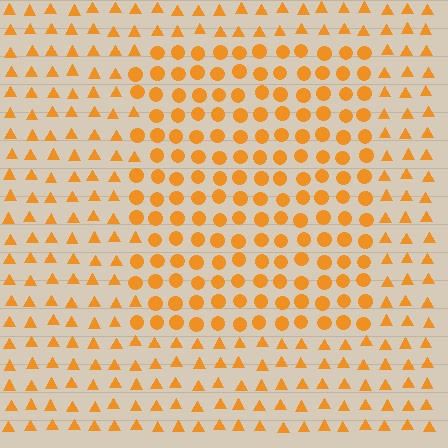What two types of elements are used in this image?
The image uses circles inside the rectangle region and triangles outside it.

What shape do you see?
I see a rectangle.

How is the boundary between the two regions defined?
The boundary is defined by a change in element shape: circles inside vs. triangles outside. All elements share the same color and spacing.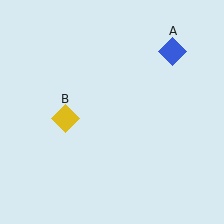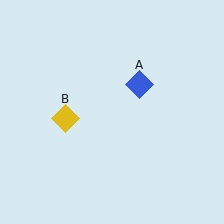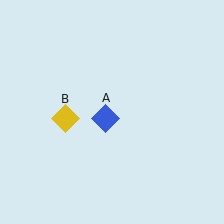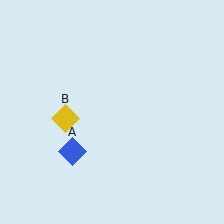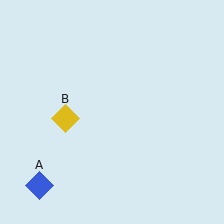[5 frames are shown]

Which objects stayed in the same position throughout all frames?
Yellow diamond (object B) remained stationary.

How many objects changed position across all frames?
1 object changed position: blue diamond (object A).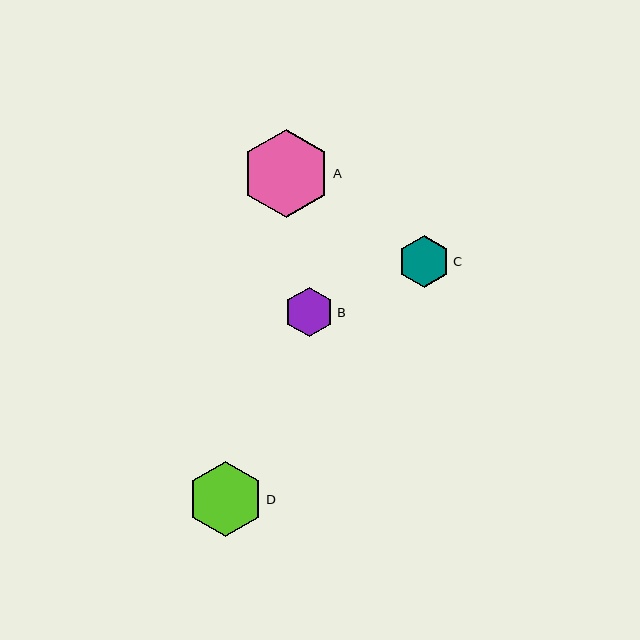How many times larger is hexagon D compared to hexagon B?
Hexagon D is approximately 1.5 times the size of hexagon B.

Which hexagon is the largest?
Hexagon A is the largest with a size of approximately 88 pixels.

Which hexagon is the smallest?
Hexagon B is the smallest with a size of approximately 49 pixels.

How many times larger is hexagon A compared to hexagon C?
Hexagon A is approximately 1.7 times the size of hexagon C.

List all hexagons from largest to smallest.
From largest to smallest: A, D, C, B.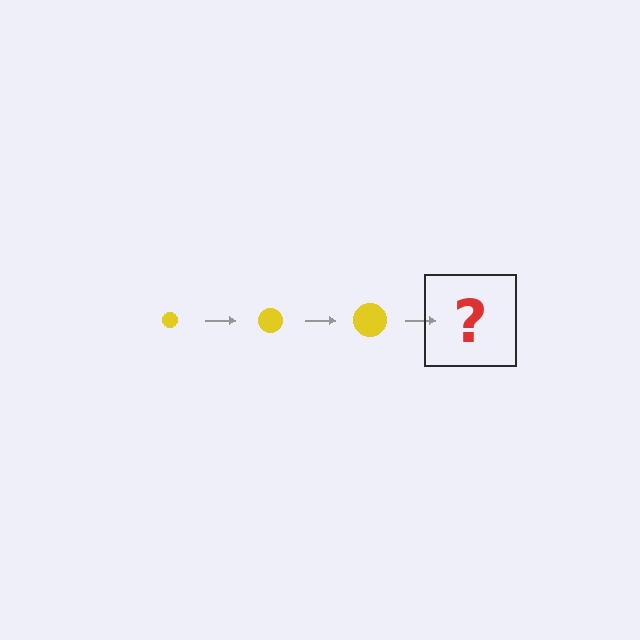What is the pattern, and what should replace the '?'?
The pattern is that the circle gets progressively larger each step. The '?' should be a yellow circle, larger than the previous one.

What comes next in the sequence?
The next element should be a yellow circle, larger than the previous one.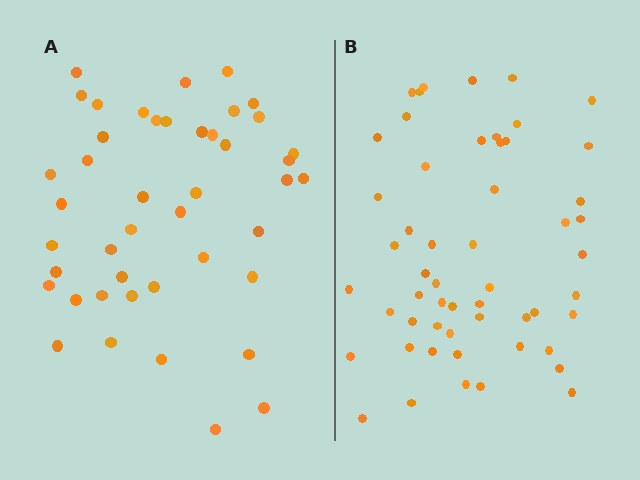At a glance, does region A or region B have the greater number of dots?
Region B (the right region) has more dots.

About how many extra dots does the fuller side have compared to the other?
Region B has roughly 10 or so more dots than region A.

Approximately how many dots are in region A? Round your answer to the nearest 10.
About 40 dots. (The exact count is 44, which rounds to 40.)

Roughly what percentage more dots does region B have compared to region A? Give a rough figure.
About 25% more.